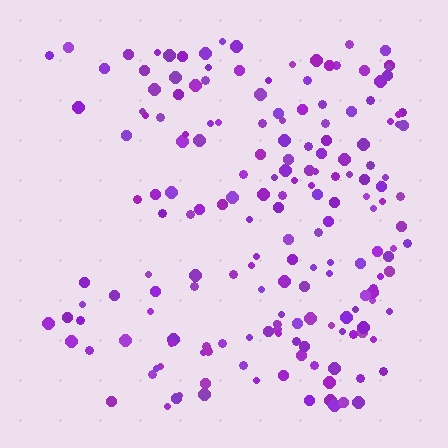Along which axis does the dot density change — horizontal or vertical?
Horizontal.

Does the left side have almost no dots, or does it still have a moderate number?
Still a moderate number, just noticeably fewer than the right.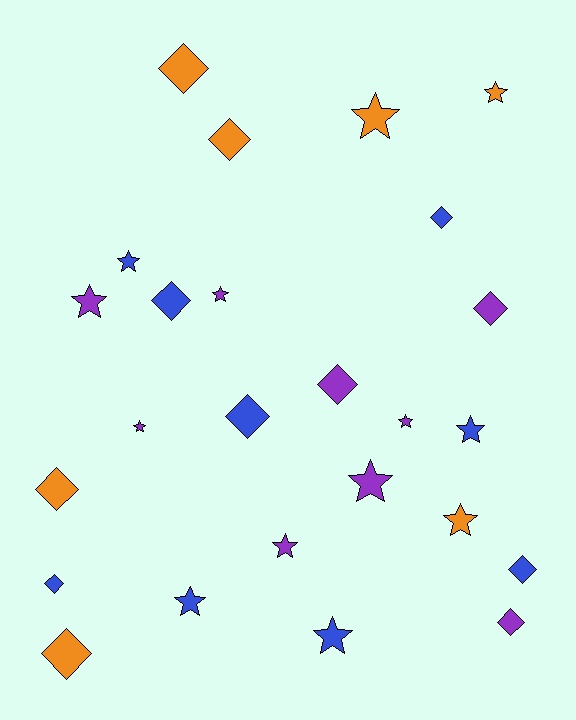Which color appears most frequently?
Blue, with 9 objects.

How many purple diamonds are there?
There are 3 purple diamonds.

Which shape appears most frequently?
Star, with 13 objects.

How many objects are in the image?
There are 25 objects.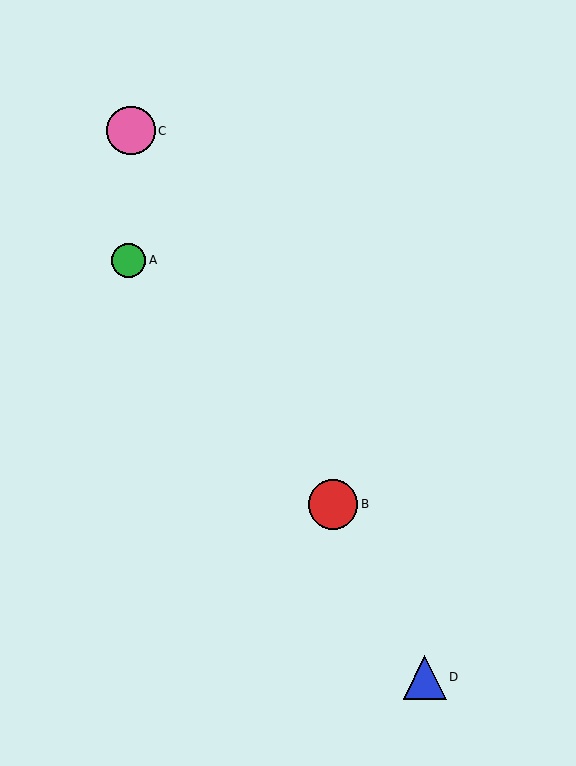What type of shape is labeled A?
Shape A is a green circle.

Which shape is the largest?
The red circle (labeled B) is the largest.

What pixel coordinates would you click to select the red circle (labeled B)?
Click at (333, 504) to select the red circle B.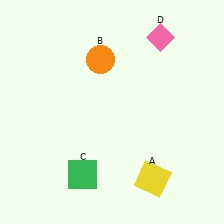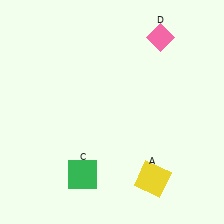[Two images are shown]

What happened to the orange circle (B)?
The orange circle (B) was removed in Image 2. It was in the top-left area of Image 1.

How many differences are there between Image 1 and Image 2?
There is 1 difference between the two images.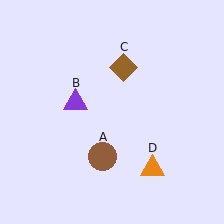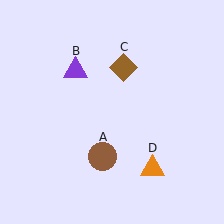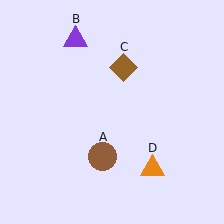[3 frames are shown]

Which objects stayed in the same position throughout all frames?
Brown circle (object A) and brown diamond (object C) and orange triangle (object D) remained stationary.